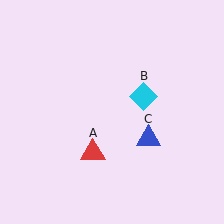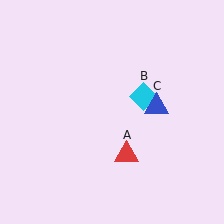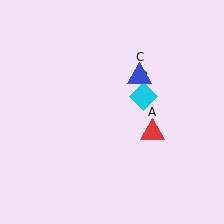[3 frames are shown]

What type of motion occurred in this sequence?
The red triangle (object A), blue triangle (object C) rotated counterclockwise around the center of the scene.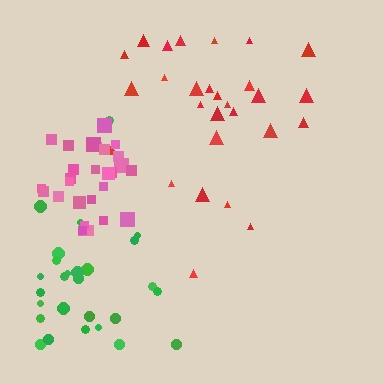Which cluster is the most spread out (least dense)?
Green.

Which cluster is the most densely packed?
Pink.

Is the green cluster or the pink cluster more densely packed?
Pink.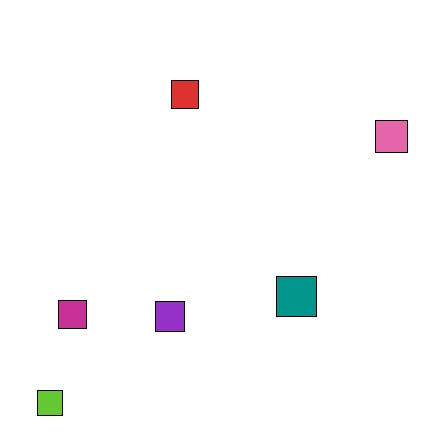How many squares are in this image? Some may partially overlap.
There are 6 squares.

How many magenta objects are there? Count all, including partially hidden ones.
There is 1 magenta object.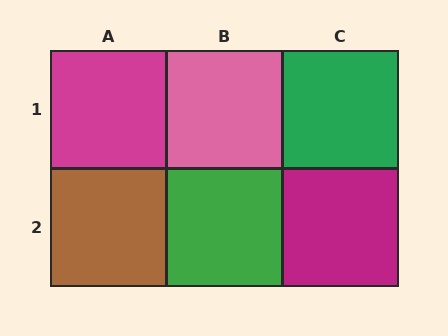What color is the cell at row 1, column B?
Pink.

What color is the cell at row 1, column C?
Green.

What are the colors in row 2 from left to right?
Brown, green, magenta.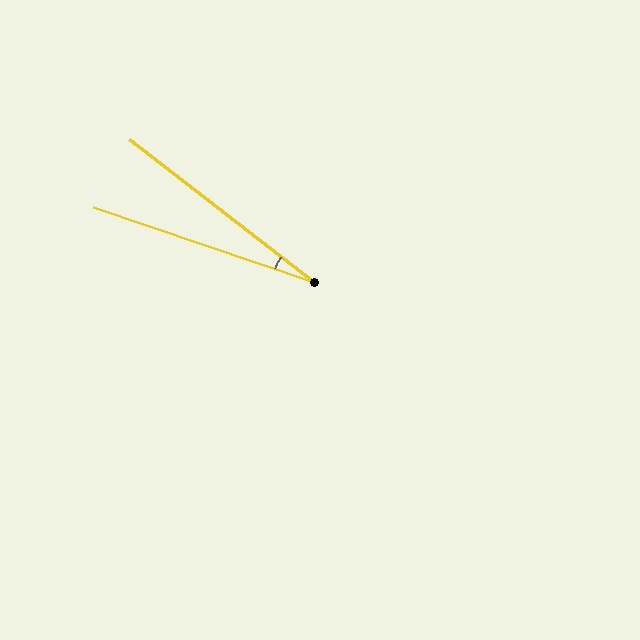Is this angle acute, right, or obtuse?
It is acute.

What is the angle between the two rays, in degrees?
Approximately 19 degrees.